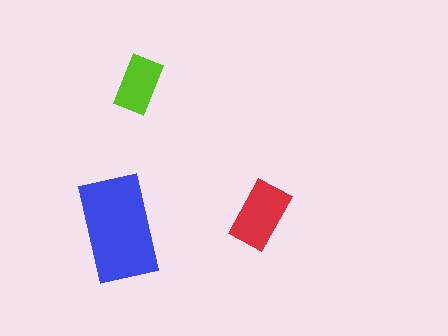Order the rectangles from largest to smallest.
the blue one, the red one, the lime one.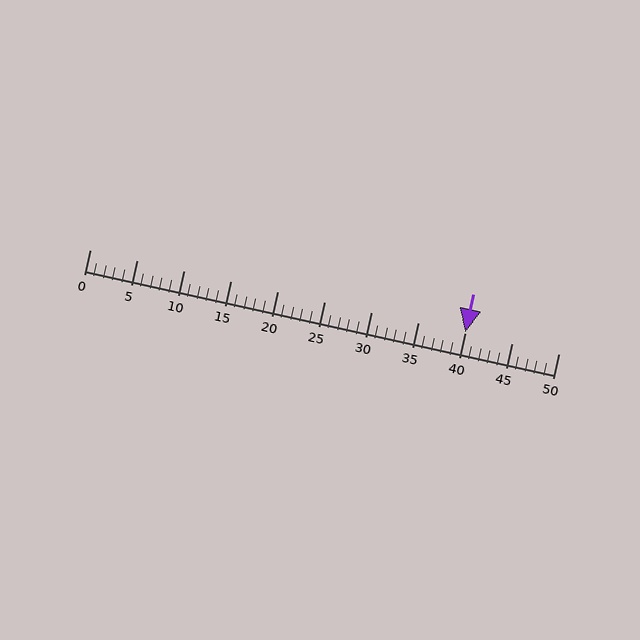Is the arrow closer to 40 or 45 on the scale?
The arrow is closer to 40.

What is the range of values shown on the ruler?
The ruler shows values from 0 to 50.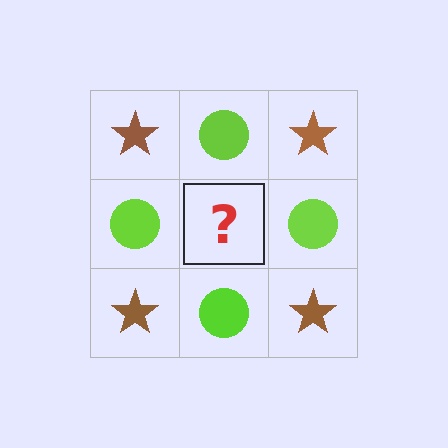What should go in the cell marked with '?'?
The missing cell should contain a brown star.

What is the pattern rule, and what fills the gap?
The rule is that it alternates brown star and lime circle in a checkerboard pattern. The gap should be filled with a brown star.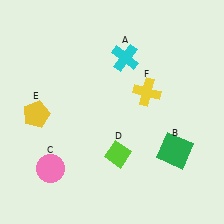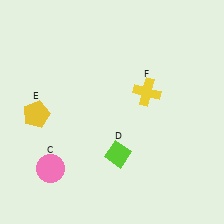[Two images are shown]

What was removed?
The cyan cross (A), the green square (B) were removed in Image 2.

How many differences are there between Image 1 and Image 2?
There are 2 differences between the two images.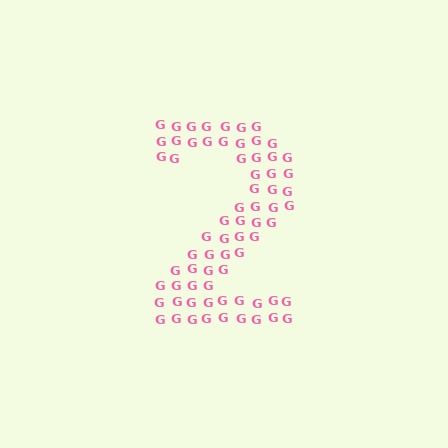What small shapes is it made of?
It is made of small letter G's.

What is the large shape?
The large shape is the digit 2.